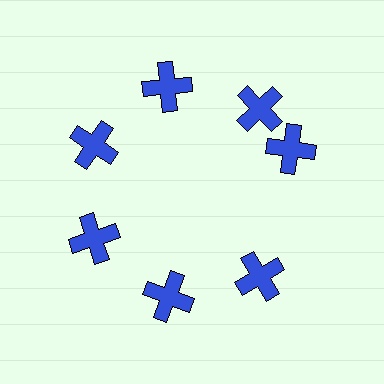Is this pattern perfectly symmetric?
No. The 7 blue crosses are arranged in a ring, but one element near the 3 o'clock position is rotated out of alignment along the ring, breaking the 7-fold rotational symmetry.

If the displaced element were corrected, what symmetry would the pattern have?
It would have 7-fold rotational symmetry — the pattern would map onto itself every 51 degrees.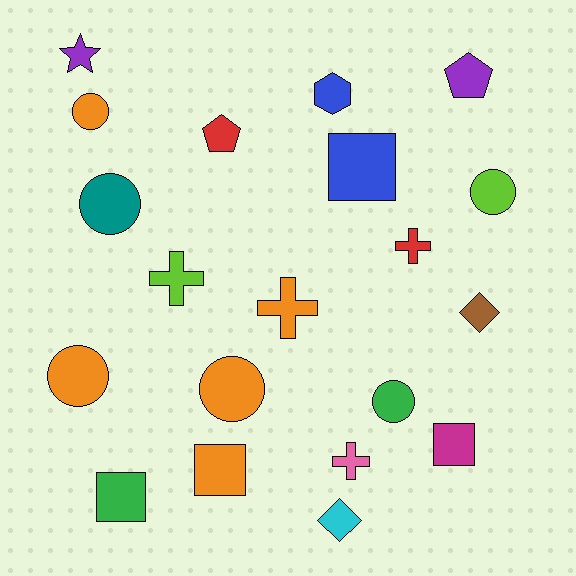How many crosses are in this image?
There are 4 crosses.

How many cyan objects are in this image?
There is 1 cyan object.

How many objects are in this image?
There are 20 objects.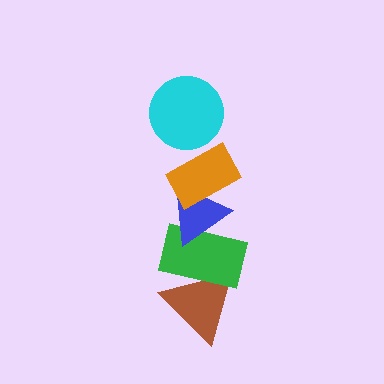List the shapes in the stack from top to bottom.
From top to bottom: the cyan circle, the orange rectangle, the blue triangle, the green rectangle, the brown triangle.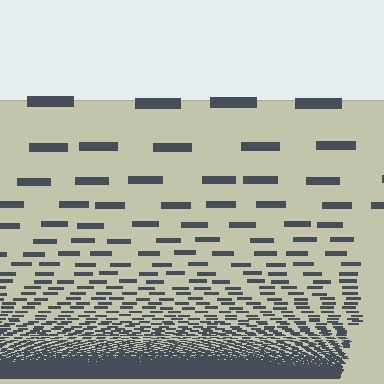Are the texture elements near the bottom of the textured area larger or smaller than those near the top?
Smaller. The gradient is inverted — elements near the bottom are smaller and denser.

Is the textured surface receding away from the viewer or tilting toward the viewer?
The surface appears to tilt toward the viewer. Texture elements get larger and sparser toward the top.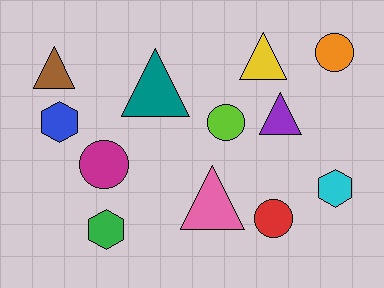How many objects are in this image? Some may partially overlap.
There are 12 objects.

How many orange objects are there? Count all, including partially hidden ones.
There is 1 orange object.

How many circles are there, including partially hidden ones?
There are 4 circles.